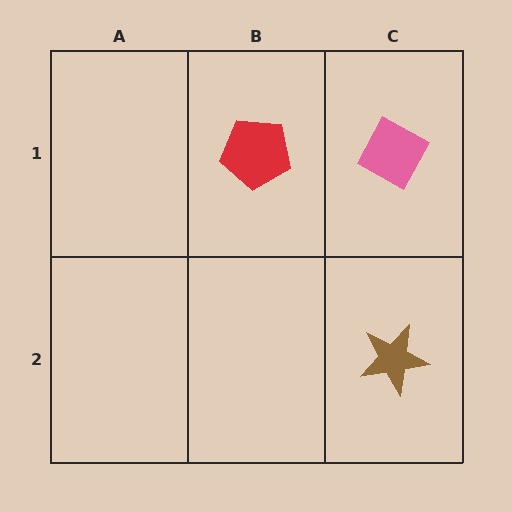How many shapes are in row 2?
1 shape.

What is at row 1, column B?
A red pentagon.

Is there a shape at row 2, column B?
No, that cell is empty.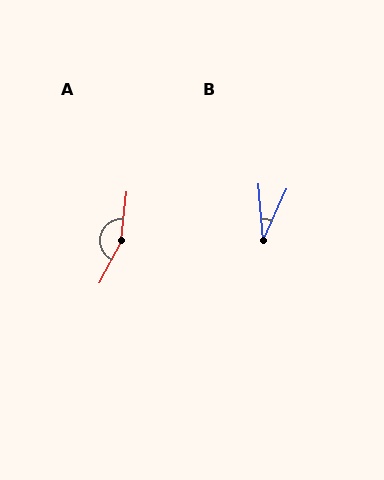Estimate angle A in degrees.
Approximately 159 degrees.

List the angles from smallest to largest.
B (29°), A (159°).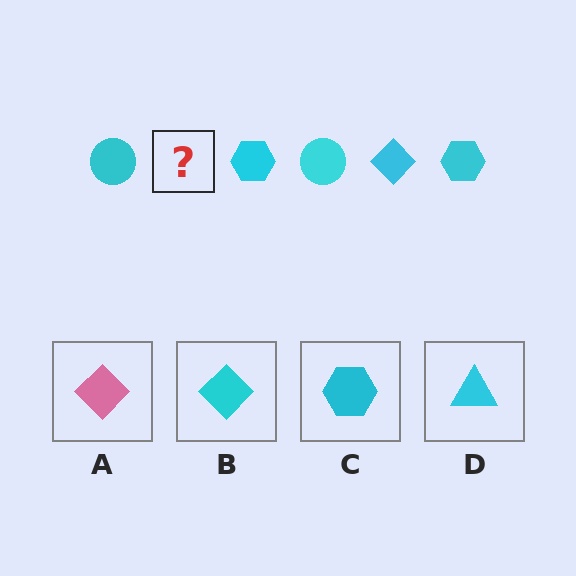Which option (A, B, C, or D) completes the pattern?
B.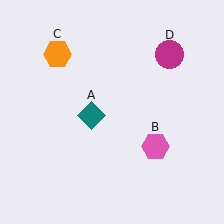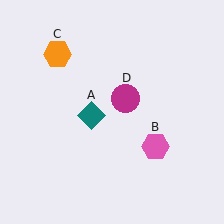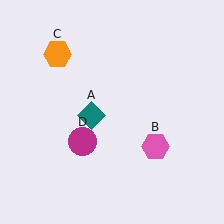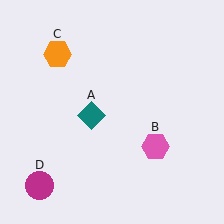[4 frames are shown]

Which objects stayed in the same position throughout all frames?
Teal diamond (object A) and pink hexagon (object B) and orange hexagon (object C) remained stationary.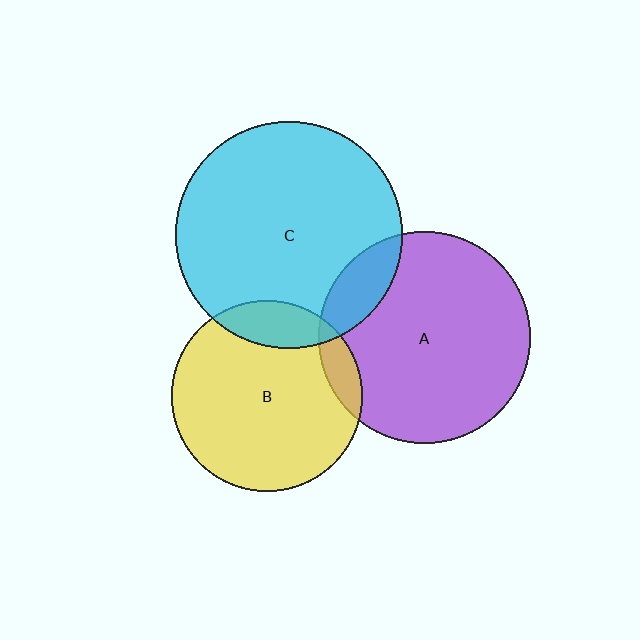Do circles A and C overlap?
Yes.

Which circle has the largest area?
Circle C (cyan).